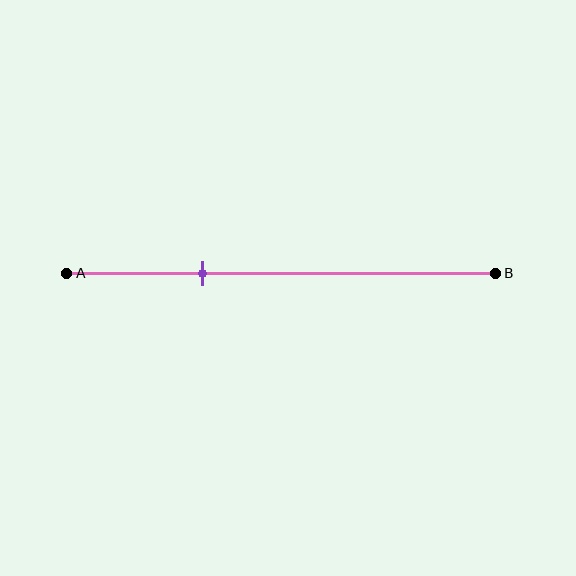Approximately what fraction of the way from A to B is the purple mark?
The purple mark is approximately 30% of the way from A to B.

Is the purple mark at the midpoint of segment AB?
No, the mark is at about 30% from A, not at the 50% midpoint.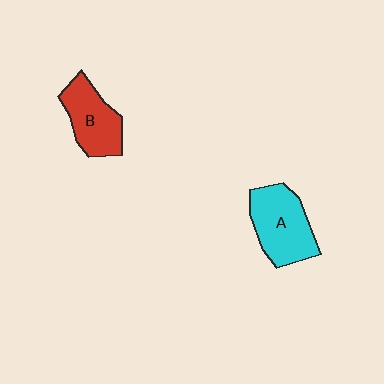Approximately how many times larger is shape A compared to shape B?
Approximately 1.2 times.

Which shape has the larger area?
Shape A (cyan).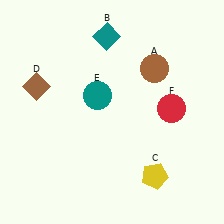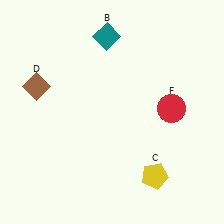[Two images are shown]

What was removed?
The teal circle (E), the brown circle (A) were removed in Image 2.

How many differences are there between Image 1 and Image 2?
There are 2 differences between the two images.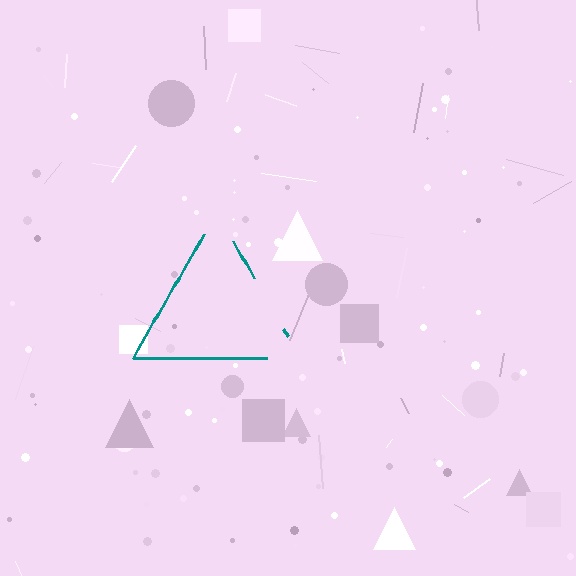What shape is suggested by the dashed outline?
The dashed outline suggests a triangle.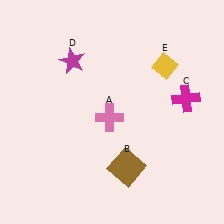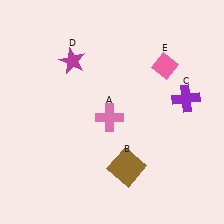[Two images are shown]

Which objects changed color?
C changed from magenta to purple. E changed from yellow to pink.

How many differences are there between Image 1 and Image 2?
There are 2 differences between the two images.